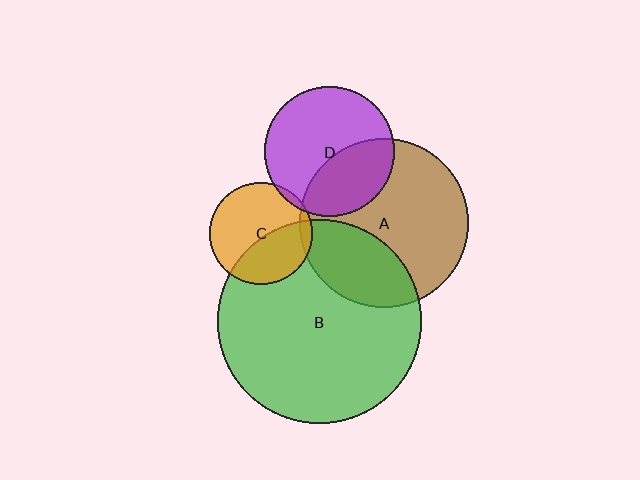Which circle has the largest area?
Circle B (green).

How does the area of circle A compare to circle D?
Approximately 1.7 times.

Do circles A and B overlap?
Yes.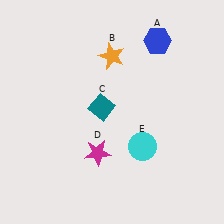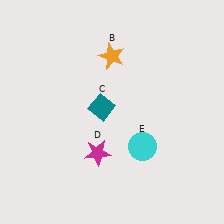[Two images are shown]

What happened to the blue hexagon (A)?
The blue hexagon (A) was removed in Image 2. It was in the top-right area of Image 1.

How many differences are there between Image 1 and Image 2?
There is 1 difference between the two images.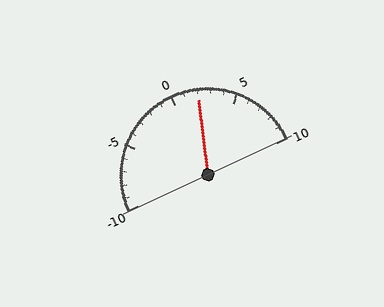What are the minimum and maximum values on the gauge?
The gauge ranges from -10 to 10.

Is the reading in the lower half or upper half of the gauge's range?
The reading is in the upper half of the range (-10 to 10).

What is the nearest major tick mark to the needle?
The nearest major tick mark is 0.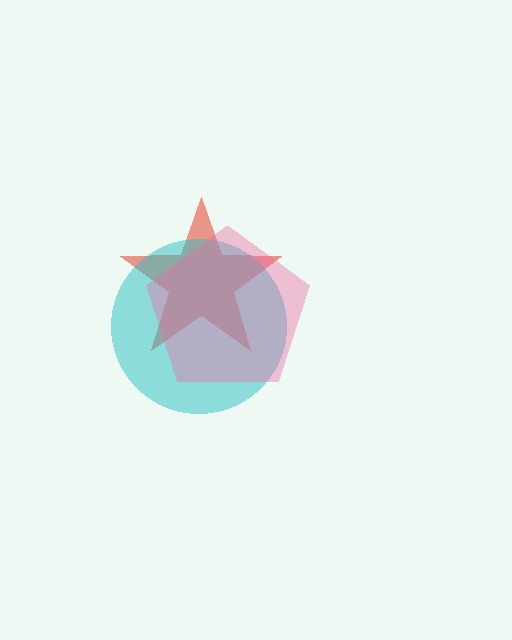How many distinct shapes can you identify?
There are 3 distinct shapes: a red star, a cyan circle, a pink pentagon.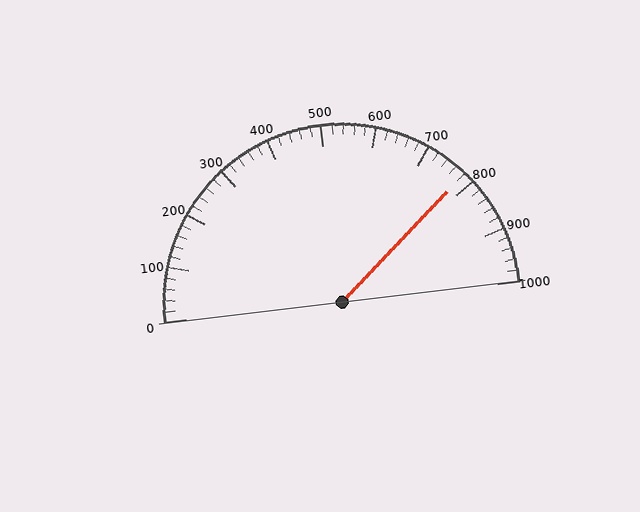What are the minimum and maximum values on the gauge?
The gauge ranges from 0 to 1000.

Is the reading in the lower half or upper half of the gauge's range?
The reading is in the upper half of the range (0 to 1000).